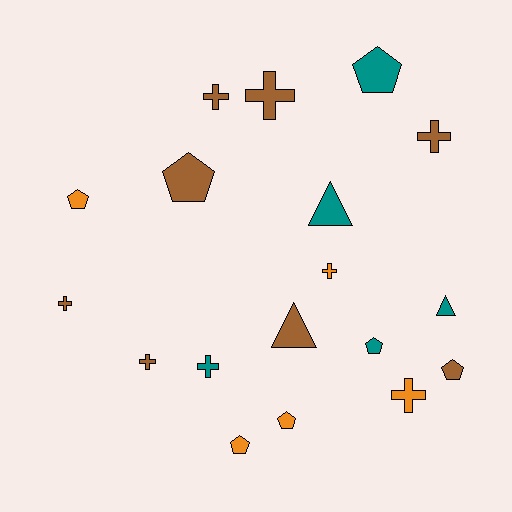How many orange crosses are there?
There are 2 orange crosses.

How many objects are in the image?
There are 18 objects.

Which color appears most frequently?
Brown, with 8 objects.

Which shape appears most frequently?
Cross, with 8 objects.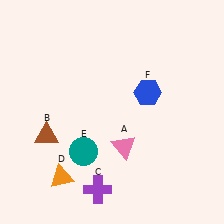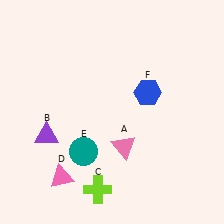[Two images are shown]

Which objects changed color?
B changed from brown to purple. C changed from purple to lime. D changed from orange to pink.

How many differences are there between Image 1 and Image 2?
There are 3 differences between the two images.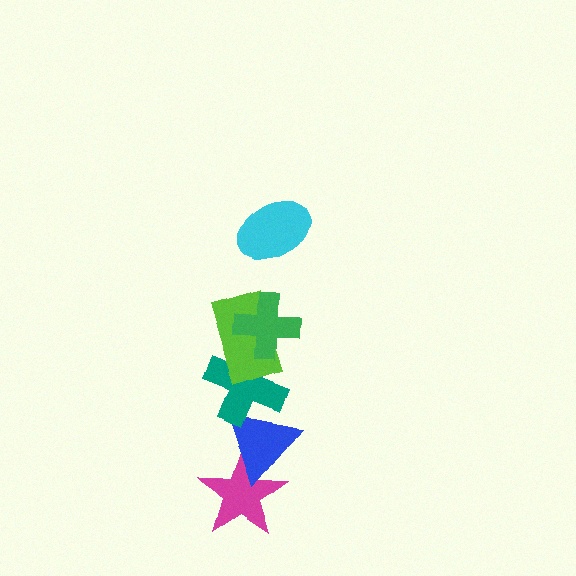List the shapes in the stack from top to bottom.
From top to bottom: the cyan ellipse, the green cross, the lime rectangle, the teal cross, the blue triangle, the magenta star.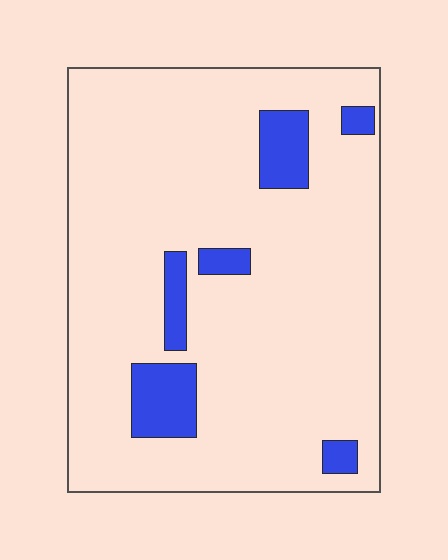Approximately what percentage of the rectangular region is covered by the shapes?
Approximately 10%.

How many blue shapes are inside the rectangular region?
6.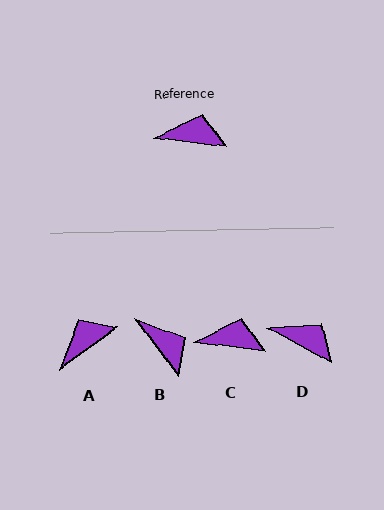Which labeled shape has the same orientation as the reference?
C.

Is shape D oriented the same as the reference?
No, it is off by about 22 degrees.